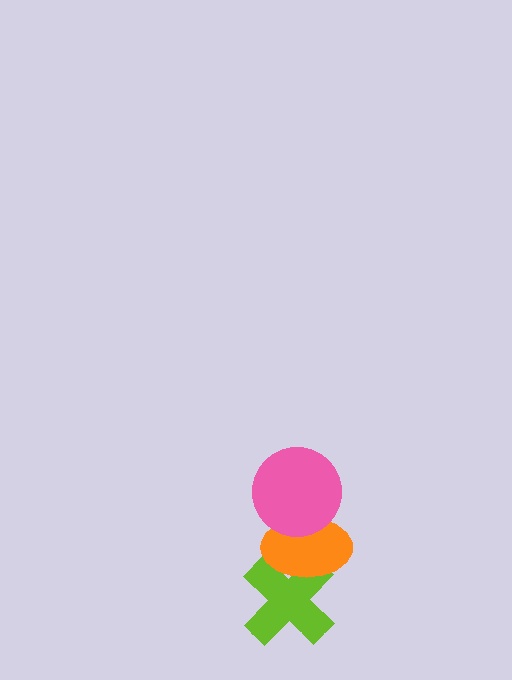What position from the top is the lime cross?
The lime cross is 3rd from the top.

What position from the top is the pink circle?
The pink circle is 1st from the top.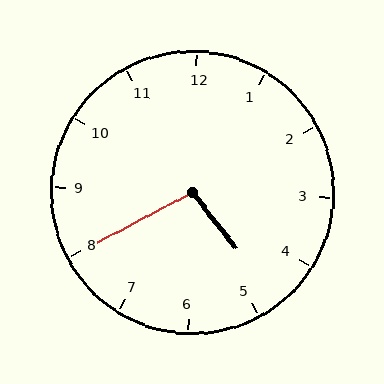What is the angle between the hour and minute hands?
Approximately 100 degrees.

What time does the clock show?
4:40.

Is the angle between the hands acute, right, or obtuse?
It is obtuse.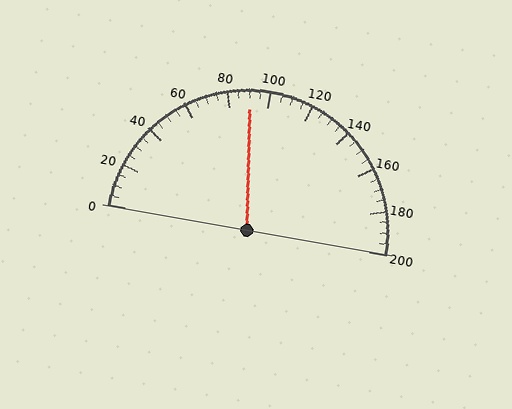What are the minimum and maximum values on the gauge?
The gauge ranges from 0 to 200.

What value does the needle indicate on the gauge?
The needle indicates approximately 90.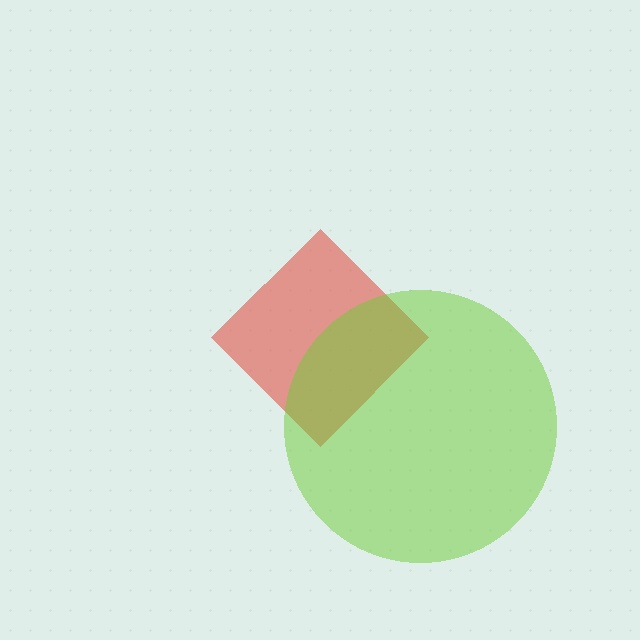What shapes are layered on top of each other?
The layered shapes are: a red diamond, a lime circle.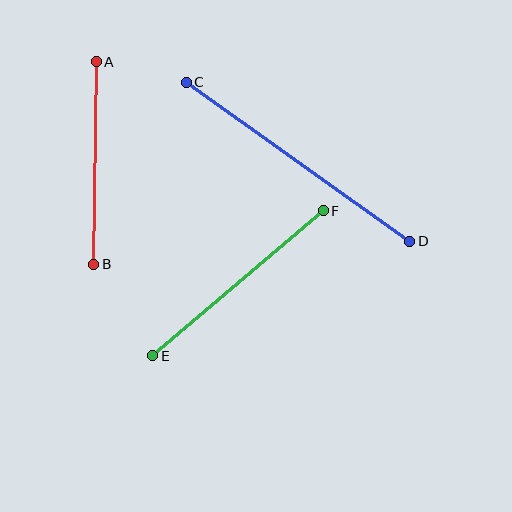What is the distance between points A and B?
The distance is approximately 203 pixels.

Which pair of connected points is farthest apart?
Points C and D are farthest apart.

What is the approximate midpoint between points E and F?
The midpoint is at approximately (238, 283) pixels.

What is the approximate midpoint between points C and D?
The midpoint is at approximately (298, 162) pixels.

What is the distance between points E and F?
The distance is approximately 224 pixels.